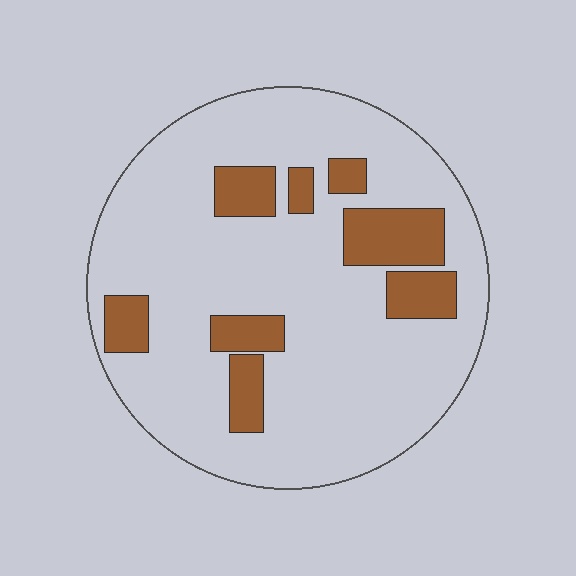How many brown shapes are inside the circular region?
8.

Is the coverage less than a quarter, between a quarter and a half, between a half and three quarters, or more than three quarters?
Less than a quarter.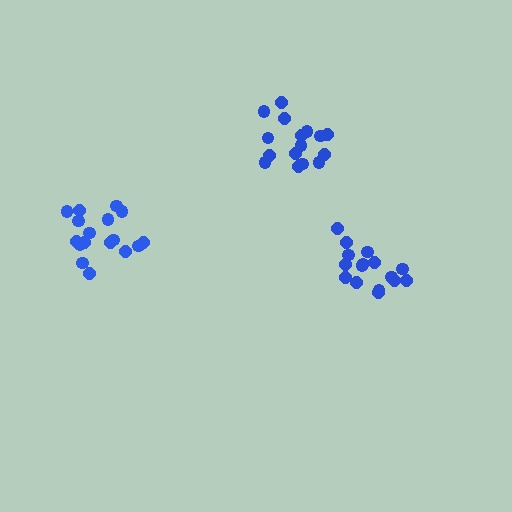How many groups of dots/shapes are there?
There are 3 groups.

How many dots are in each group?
Group 1: 16 dots, Group 2: 17 dots, Group 3: 16 dots (49 total).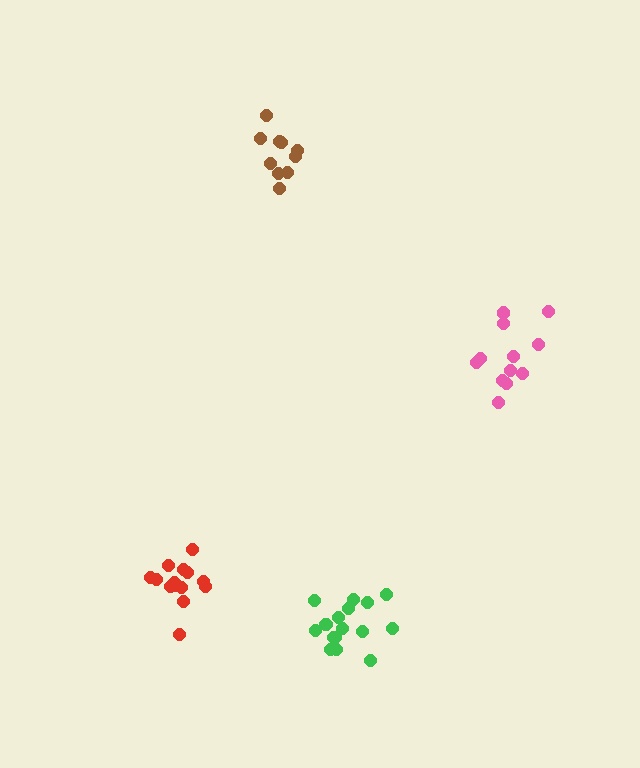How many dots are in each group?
Group 1: 16 dots, Group 2: 14 dots, Group 3: 10 dots, Group 4: 12 dots (52 total).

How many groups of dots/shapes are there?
There are 4 groups.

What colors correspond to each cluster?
The clusters are colored: green, red, brown, pink.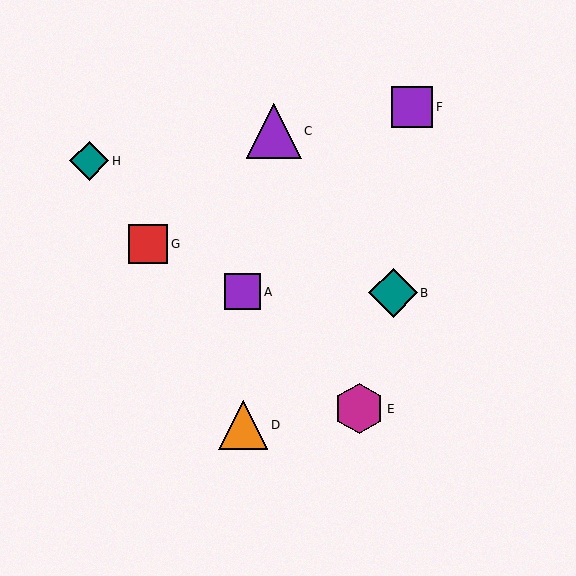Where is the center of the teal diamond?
The center of the teal diamond is at (393, 293).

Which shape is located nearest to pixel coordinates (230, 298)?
The purple square (labeled A) at (243, 292) is nearest to that location.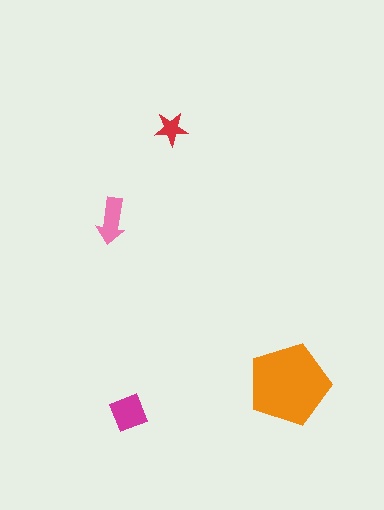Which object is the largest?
The orange pentagon.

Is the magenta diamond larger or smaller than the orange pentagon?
Smaller.